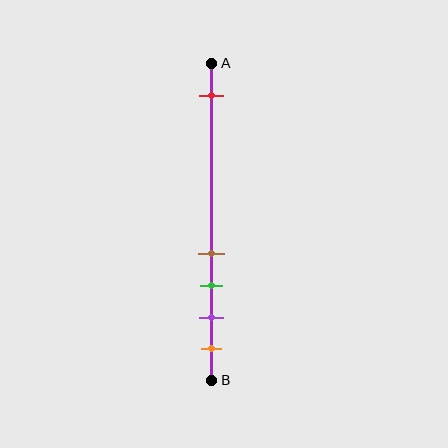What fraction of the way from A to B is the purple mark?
The purple mark is approximately 80% (0.8) of the way from A to B.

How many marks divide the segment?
There are 5 marks dividing the segment.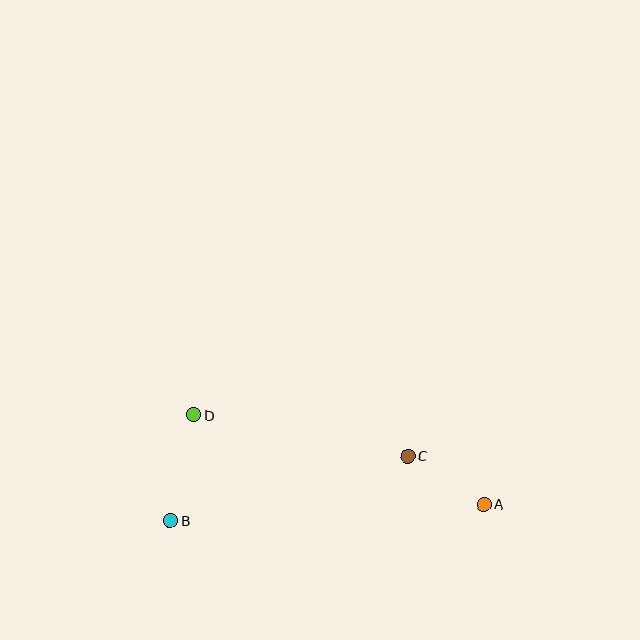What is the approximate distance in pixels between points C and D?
The distance between C and D is approximately 218 pixels.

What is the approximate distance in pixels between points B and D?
The distance between B and D is approximately 108 pixels.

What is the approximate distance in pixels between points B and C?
The distance between B and C is approximately 246 pixels.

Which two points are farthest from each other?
Points A and B are farthest from each other.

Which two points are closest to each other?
Points A and C are closest to each other.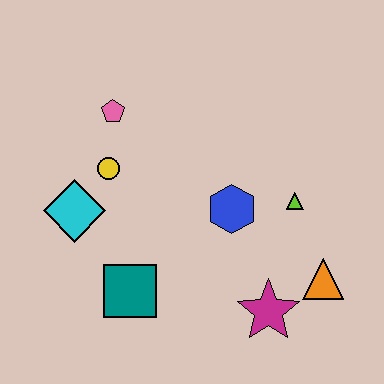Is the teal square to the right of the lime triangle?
No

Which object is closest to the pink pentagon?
The yellow circle is closest to the pink pentagon.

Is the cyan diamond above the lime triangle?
No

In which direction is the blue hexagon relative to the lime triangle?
The blue hexagon is to the left of the lime triangle.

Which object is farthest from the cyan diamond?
The orange triangle is farthest from the cyan diamond.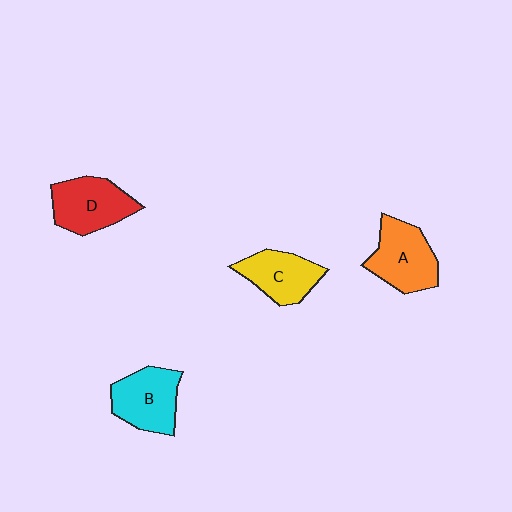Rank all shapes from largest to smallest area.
From largest to smallest: A (orange), D (red), B (cyan), C (yellow).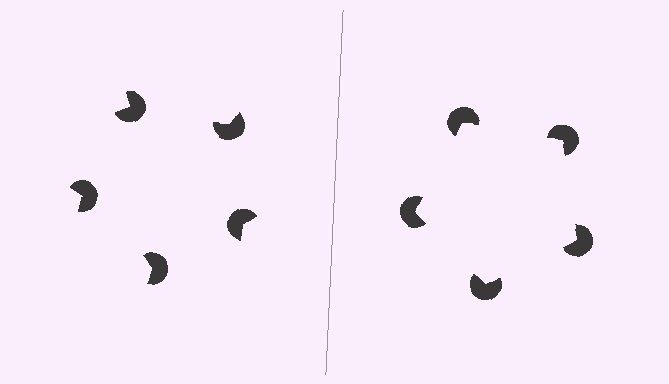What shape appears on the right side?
An illusory pentagon.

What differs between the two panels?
The pac-man discs are positioned identically on both sides; only the wedge orientations differ. On the right they align to a pentagon; on the left they are misaligned.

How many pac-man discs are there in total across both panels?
10 — 5 on each side.